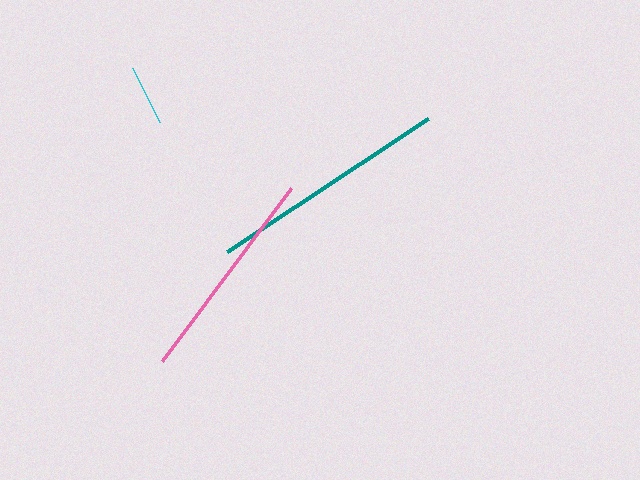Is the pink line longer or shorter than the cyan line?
The pink line is longer than the cyan line.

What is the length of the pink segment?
The pink segment is approximately 216 pixels long.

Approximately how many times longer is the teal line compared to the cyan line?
The teal line is approximately 4.0 times the length of the cyan line.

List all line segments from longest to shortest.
From longest to shortest: teal, pink, cyan.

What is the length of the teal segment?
The teal segment is approximately 241 pixels long.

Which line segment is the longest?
The teal line is the longest at approximately 241 pixels.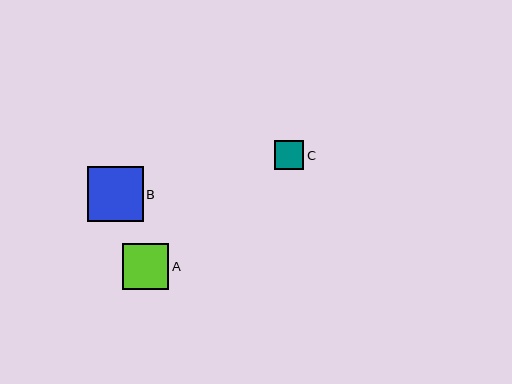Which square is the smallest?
Square C is the smallest with a size of approximately 29 pixels.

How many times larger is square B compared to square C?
Square B is approximately 1.9 times the size of square C.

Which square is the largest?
Square B is the largest with a size of approximately 55 pixels.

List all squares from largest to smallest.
From largest to smallest: B, A, C.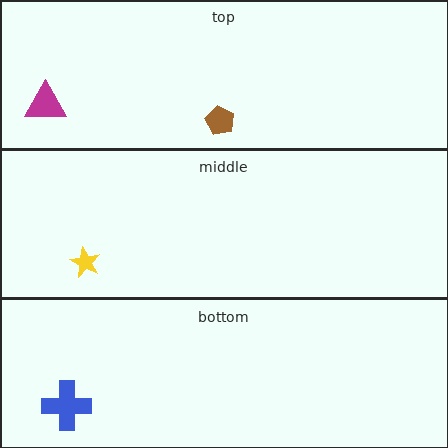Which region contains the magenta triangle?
The top region.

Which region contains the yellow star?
The middle region.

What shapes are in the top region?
The magenta triangle, the brown pentagon.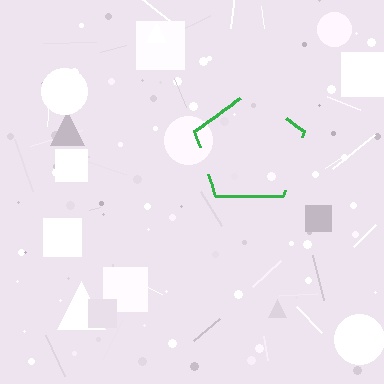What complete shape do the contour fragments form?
The contour fragments form a pentagon.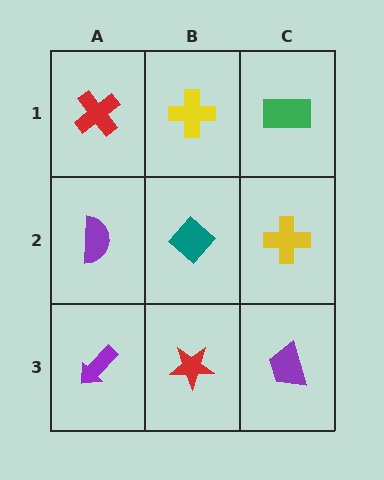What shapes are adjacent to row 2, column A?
A red cross (row 1, column A), a purple arrow (row 3, column A), a teal diamond (row 2, column B).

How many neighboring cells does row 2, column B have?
4.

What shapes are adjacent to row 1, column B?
A teal diamond (row 2, column B), a red cross (row 1, column A), a green rectangle (row 1, column C).